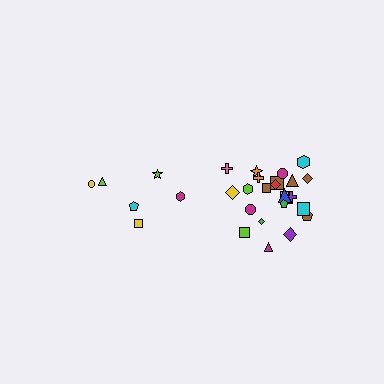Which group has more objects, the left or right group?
The right group.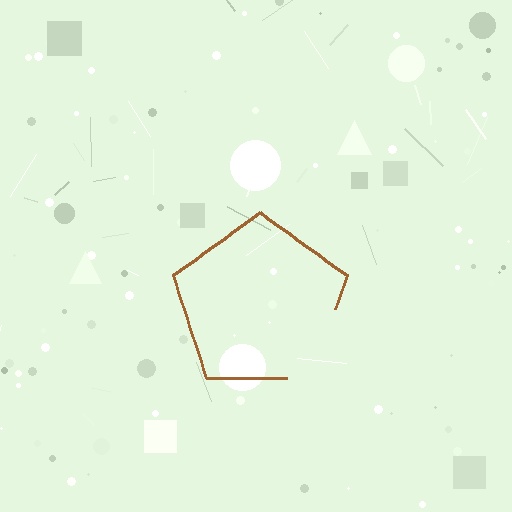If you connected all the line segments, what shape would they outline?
They would outline a pentagon.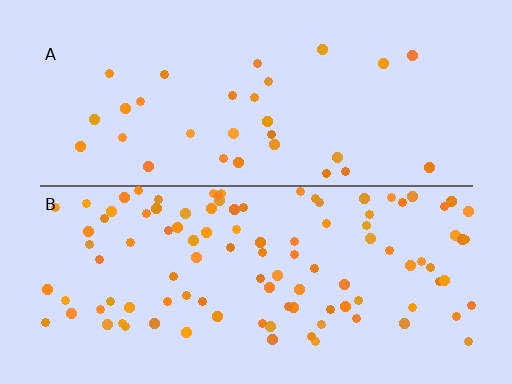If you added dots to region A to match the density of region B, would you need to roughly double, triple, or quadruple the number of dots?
Approximately triple.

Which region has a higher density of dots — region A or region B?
B (the bottom).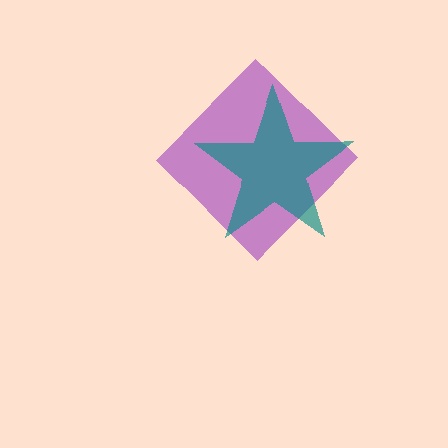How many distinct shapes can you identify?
There are 2 distinct shapes: a purple diamond, a teal star.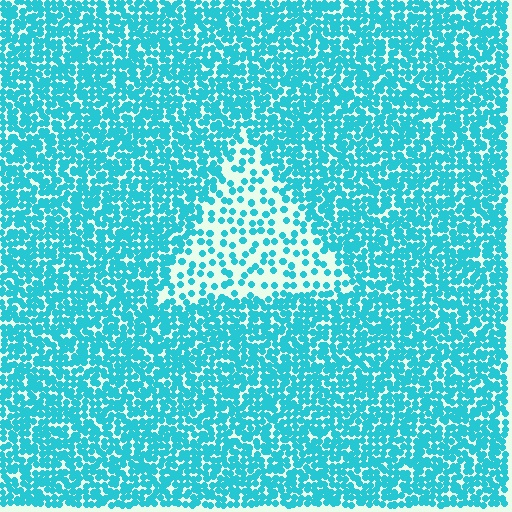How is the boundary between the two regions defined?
The boundary is defined by a change in element density (approximately 2.7x ratio). All elements are the same color, size, and shape.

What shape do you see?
I see a triangle.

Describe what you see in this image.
The image contains small cyan elements arranged at two different densities. A triangle-shaped region is visible where the elements are less densely packed than the surrounding area.